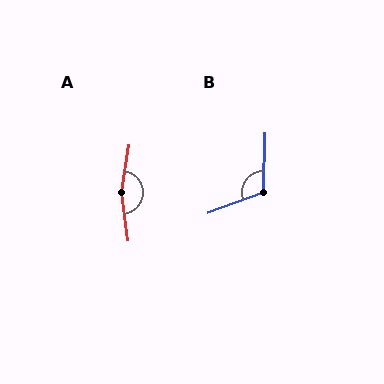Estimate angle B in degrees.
Approximately 112 degrees.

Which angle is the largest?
A, at approximately 164 degrees.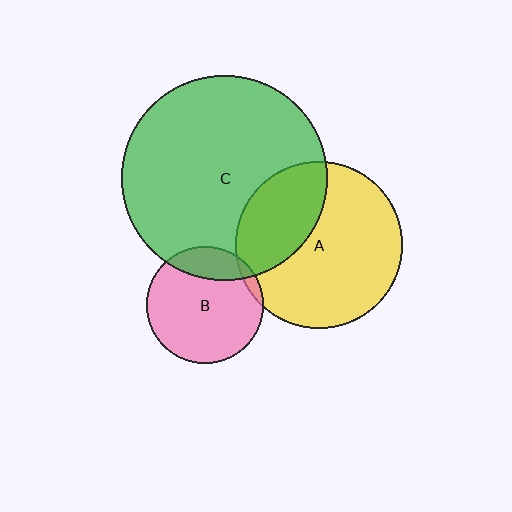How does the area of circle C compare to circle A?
Approximately 1.5 times.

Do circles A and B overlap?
Yes.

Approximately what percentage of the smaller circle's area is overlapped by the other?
Approximately 5%.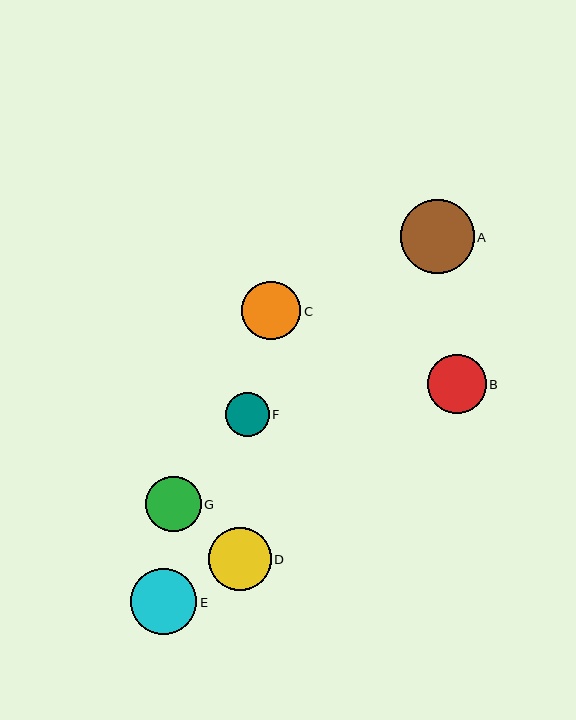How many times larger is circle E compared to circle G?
Circle E is approximately 1.2 times the size of circle G.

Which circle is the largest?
Circle A is the largest with a size of approximately 74 pixels.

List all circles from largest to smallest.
From largest to smallest: A, E, D, B, C, G, F.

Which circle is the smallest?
Circle F is the smallest with a size of approximately 44 pixels.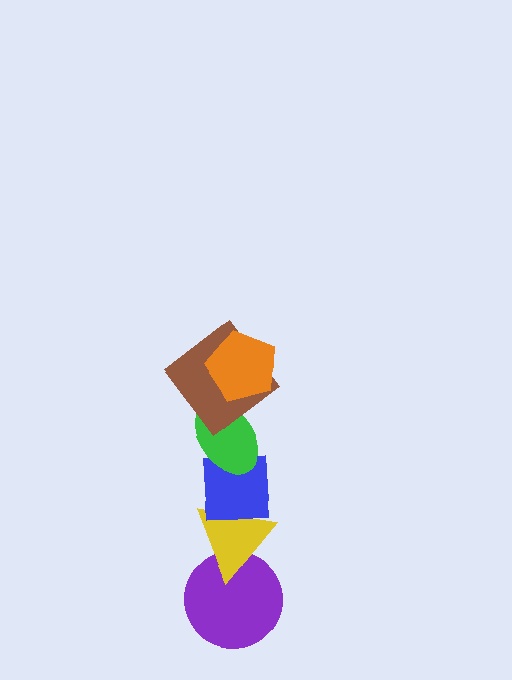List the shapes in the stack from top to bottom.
From top to bottom: the orange pentagon, the brown diamond, the green ellipse, the blue square, the yellow triangle, the purple circle.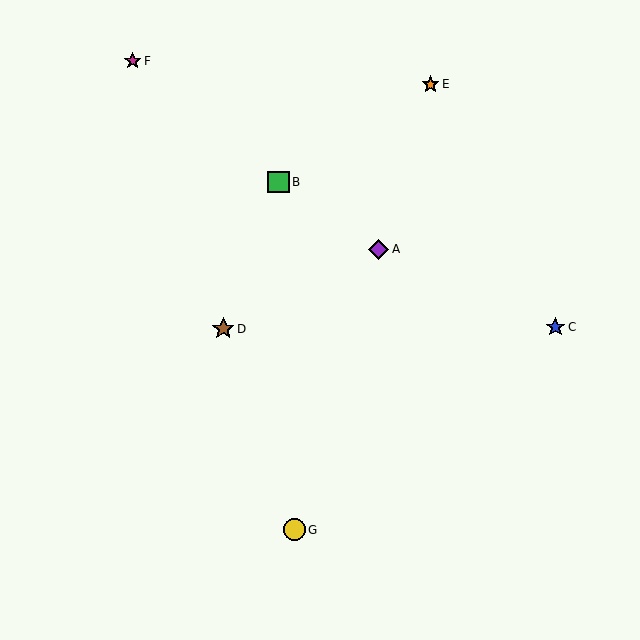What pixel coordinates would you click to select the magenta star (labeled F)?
Click at (133, 61) to select the magenta star F.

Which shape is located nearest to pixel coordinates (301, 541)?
The yellow circle (labeled G) at (294, 530) is nearest to that location.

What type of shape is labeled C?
Shape C is a blue star.